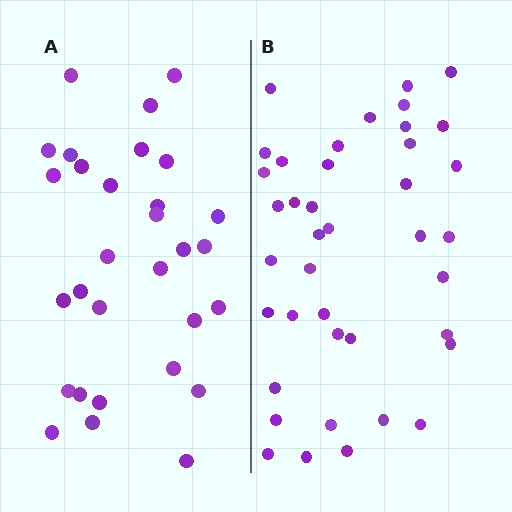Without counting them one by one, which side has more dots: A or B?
Region B (the right region) has more dots.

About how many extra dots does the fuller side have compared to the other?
Region B has roughly 10 or so more dots than region A.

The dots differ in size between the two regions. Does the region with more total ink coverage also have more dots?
No. Region A has more total ink coverage because its dots are larger, but region B actually contains more individual dots. Total area can be misleading — the number of items is what matters here.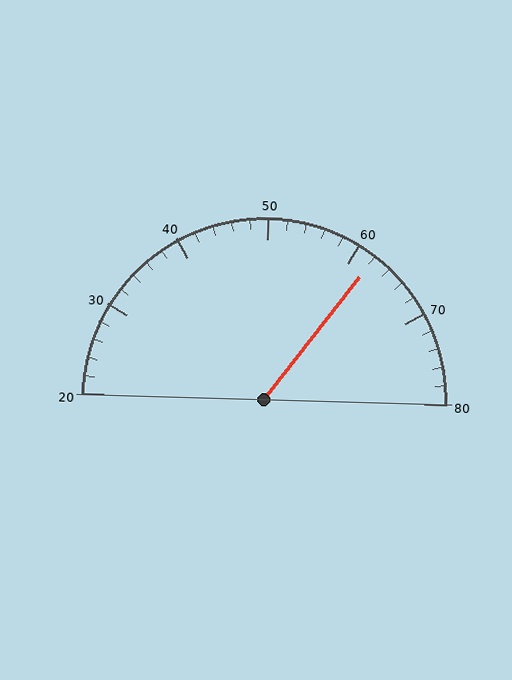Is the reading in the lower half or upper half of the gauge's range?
The reading is in the upper half of the range (20 to 80).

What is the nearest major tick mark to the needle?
The nearest major tick mark is 60.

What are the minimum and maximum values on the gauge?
The gauge ranges from 20 to 80.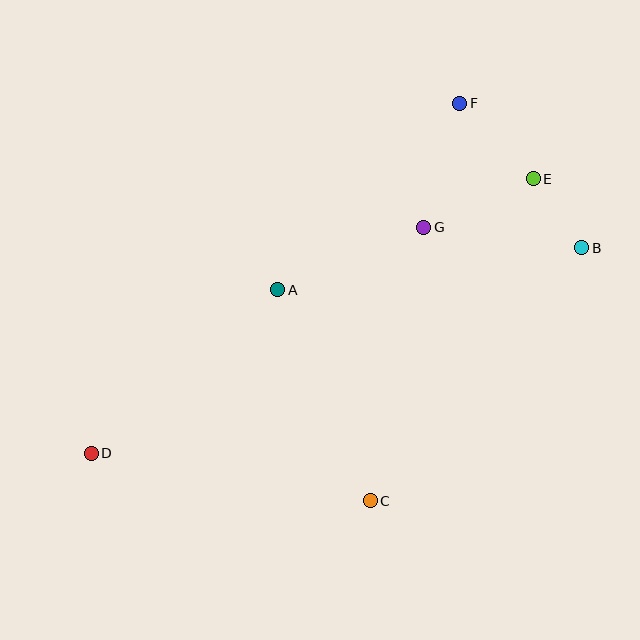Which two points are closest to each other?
Points B and E are closest to each other.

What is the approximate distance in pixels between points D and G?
The distance between D and G is approximately 402 pixels.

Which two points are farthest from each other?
Points B and D are farthest from each other.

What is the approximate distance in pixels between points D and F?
The distance between D and F is approximately 508 pixels.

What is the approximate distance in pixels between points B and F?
The distance between B and F is approximately 189 pixels.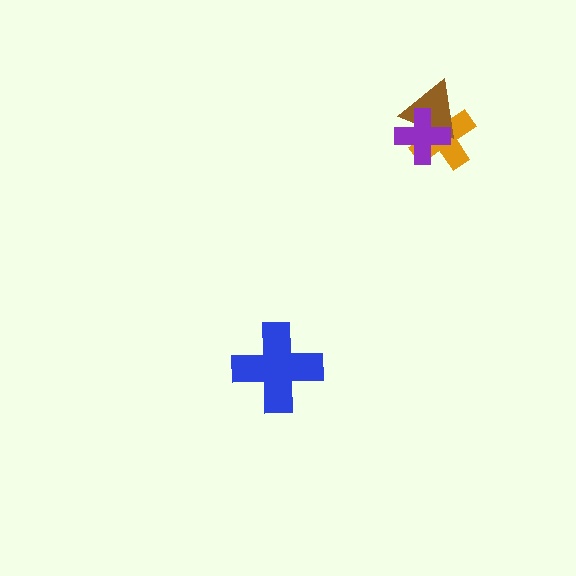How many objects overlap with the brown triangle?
2 objects overlap with the brown triangle.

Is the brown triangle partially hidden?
Yes, it is partially covered by another shape.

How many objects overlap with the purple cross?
2 objects overlap with the purple cross.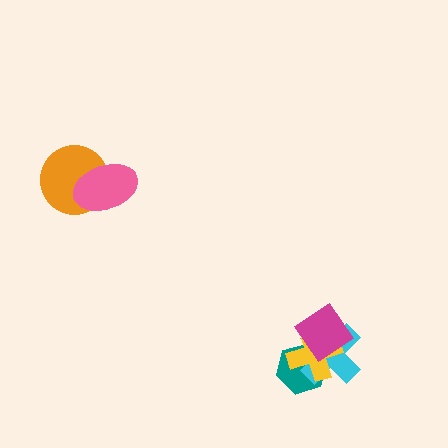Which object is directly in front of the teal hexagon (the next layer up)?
The cyan cross is directly in front of the teal hexagon.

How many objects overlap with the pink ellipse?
1 object overlaps with the pink ellipse.